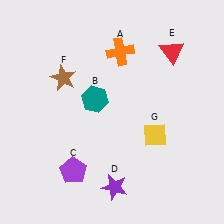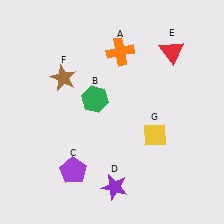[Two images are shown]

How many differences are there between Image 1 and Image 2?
There is 1 difference between the two images.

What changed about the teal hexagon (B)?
In Image 1, B is teal. In Image 2, it changed to green.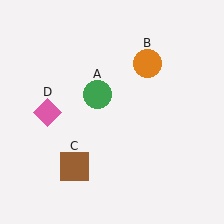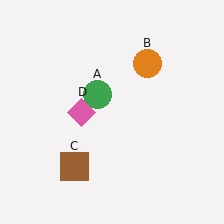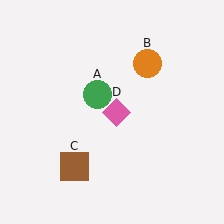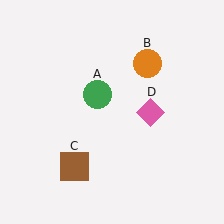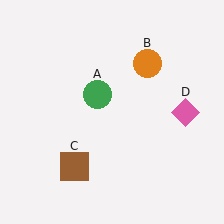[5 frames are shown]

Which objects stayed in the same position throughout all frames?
Green circle (object A) and orange circle (object B) and brown square (object C) remained stationary.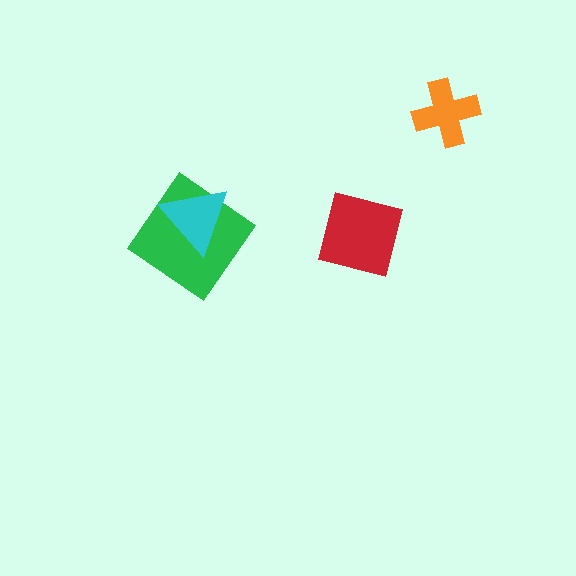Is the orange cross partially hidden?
No, no other shape covers it.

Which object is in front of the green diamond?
The cyan triangle is in front of the green diamond.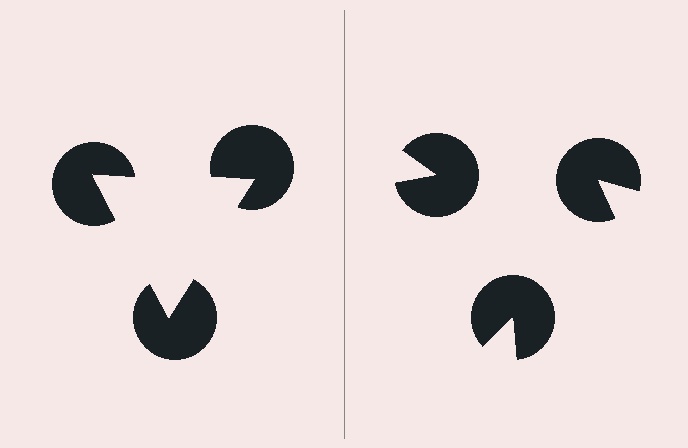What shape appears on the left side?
An illusory triangle.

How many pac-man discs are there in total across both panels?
6 — 3 on each side.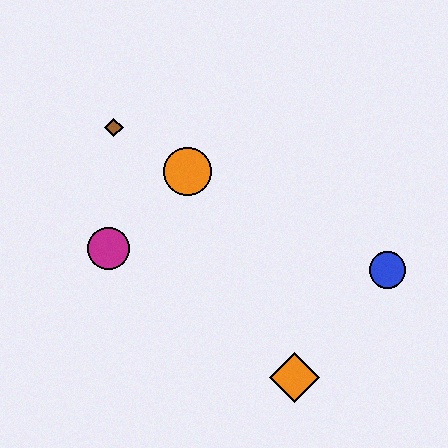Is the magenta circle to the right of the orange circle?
No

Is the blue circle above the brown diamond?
No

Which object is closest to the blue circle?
The orange diamond is closest to the blue circle.